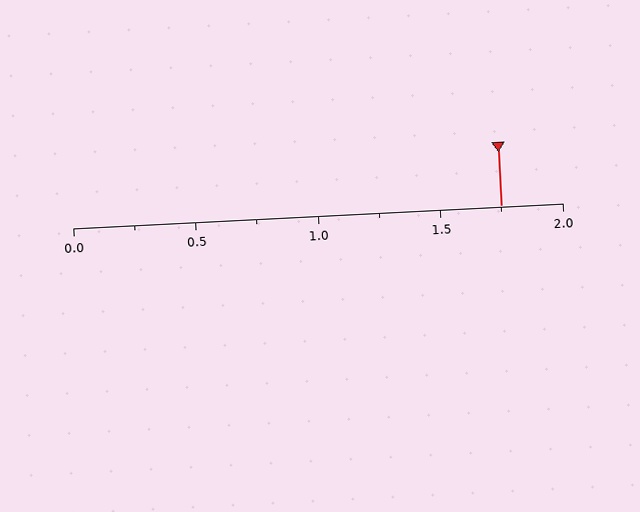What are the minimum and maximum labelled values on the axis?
The axis runs from 0.0 to 2.0.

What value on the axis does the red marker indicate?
The marker indicates approximately 1.75.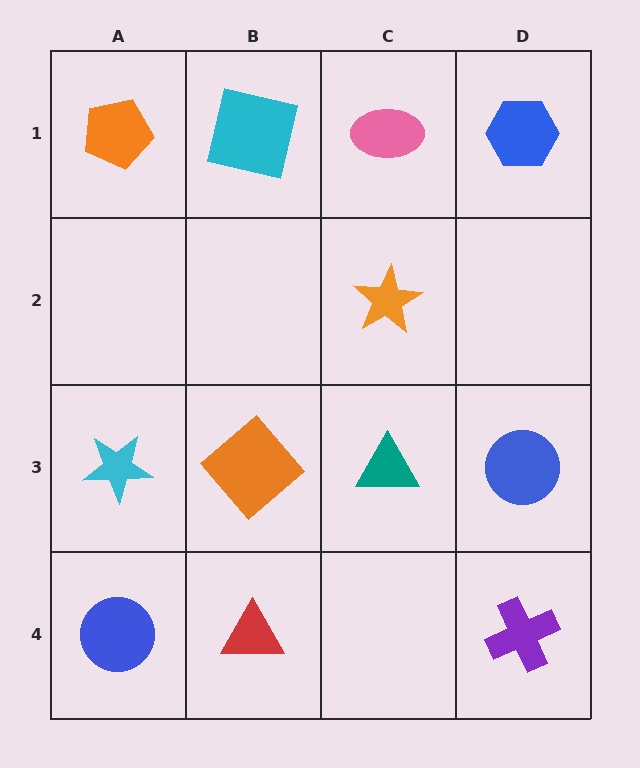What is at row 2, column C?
An orange star.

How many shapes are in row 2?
1 shape.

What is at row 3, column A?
A cyan star.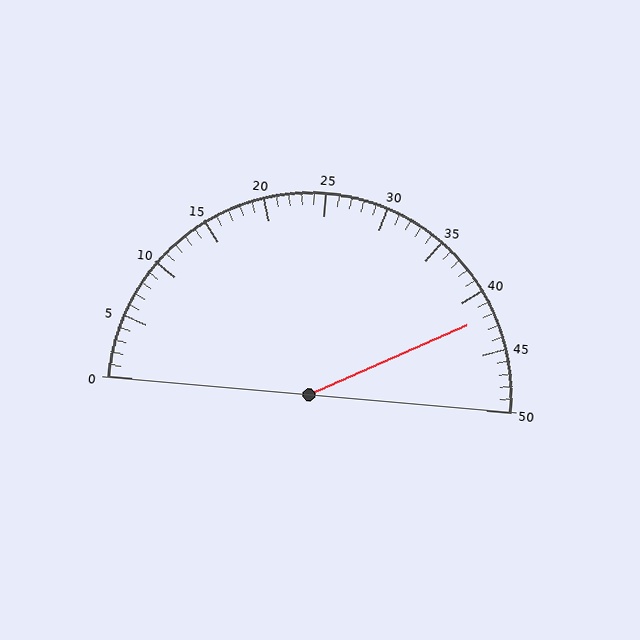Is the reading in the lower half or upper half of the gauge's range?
The reading is in the upper half of the range (0 to 50).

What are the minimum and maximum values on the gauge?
The gauge ranges from 0 to 50.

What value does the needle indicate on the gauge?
The needle indicates approximately 42.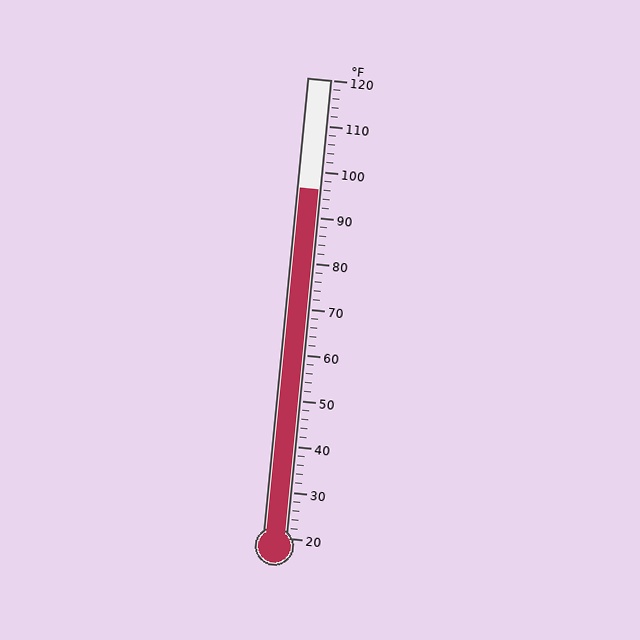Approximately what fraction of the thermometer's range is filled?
The thermometer is filled to approximately 75% of its range.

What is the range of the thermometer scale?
The thermometer scale ranges from 20°F to 120°F.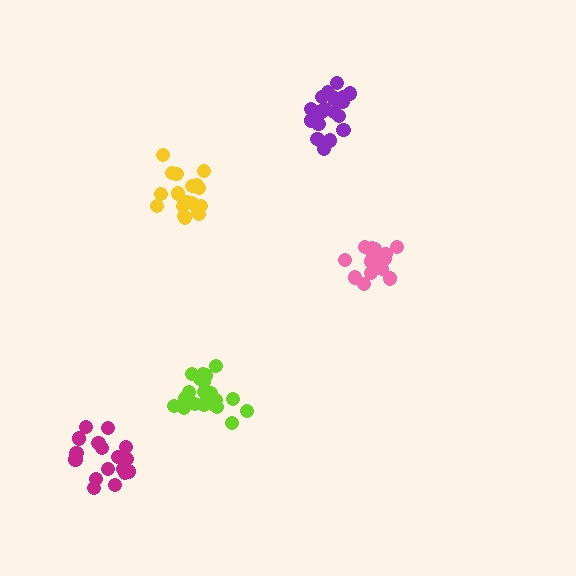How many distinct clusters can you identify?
There are 5 distinct clusters.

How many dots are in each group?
Group 1: 19 dots, Group 2: 21 dots, Group 3: 18 dots, Group 4: 19 dots, Group 5: 17 dots (94 total).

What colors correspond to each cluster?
The clusters are colored: pink, lime, yellow, purple, magenta.